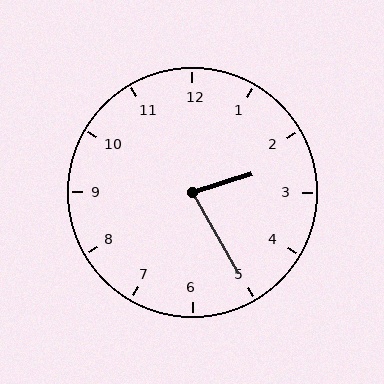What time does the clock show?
2:25.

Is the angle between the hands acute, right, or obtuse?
It is acute.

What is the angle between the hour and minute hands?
Approximately 78 degrees.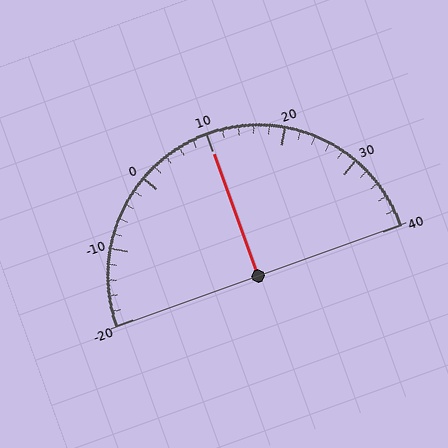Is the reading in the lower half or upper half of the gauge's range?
The reading is in the upper half of the range (-20 to 40).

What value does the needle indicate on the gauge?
The needle indicates approximately 10.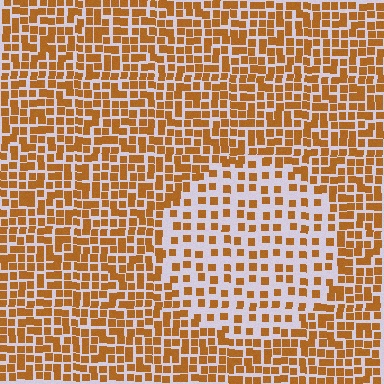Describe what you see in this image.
The image contains small brown elements arranged at two different densities. A circle-shaped region is visible where the elements are less densely packed than the surrounding area.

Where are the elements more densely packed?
The elements are more densely packed outside the circle boundary.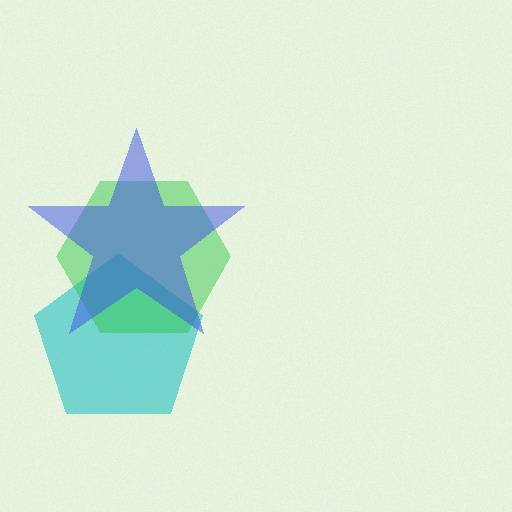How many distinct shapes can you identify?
There are 3 distinct shapes: a cyan pentagon, a green hexagon, a blue star.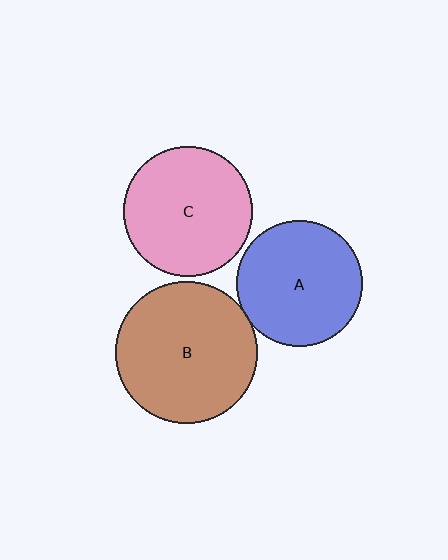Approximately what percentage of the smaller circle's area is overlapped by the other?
Approximately 5%.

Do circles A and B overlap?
Yes.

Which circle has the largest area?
Circle B (brown).